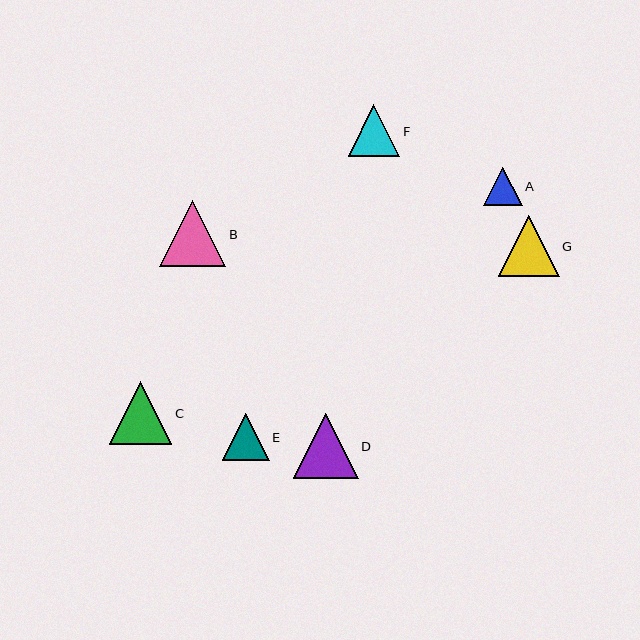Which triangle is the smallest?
Triangle A is the smallest with a size of approximately 39 pixels.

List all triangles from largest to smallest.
From largest to smallest: B, D, C, G, F, E, A.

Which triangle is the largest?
Triangle B is the largest with a size of approximately 66 pixels.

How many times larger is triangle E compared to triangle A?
Triangle E is approximately 1.2 times the size of triangle A.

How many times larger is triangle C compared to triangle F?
Triangle C is approximately 1.2 times the size of triangle F.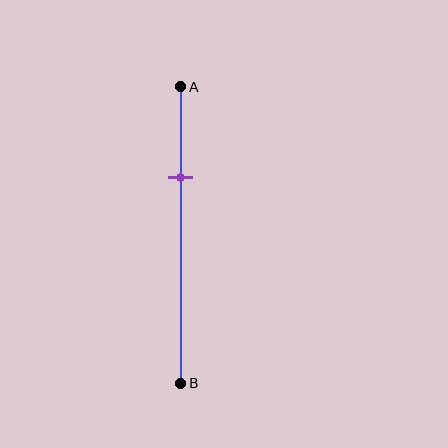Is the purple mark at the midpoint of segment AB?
No, the mark is at about 30% from A, not at the 50% midpoint.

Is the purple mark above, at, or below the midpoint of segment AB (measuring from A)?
The purple mark is above the midpoint of segment AB.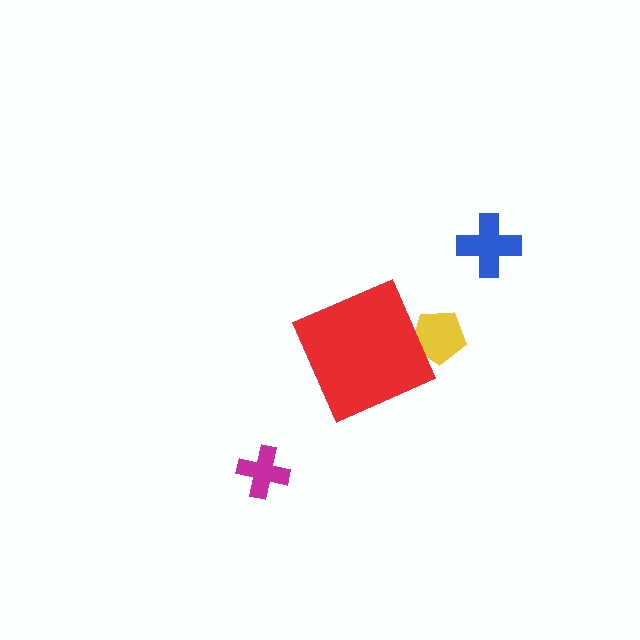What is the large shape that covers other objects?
A red diamond.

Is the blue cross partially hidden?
No, the blue cross is fully visible.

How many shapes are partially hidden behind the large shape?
1 shape is partially hidden.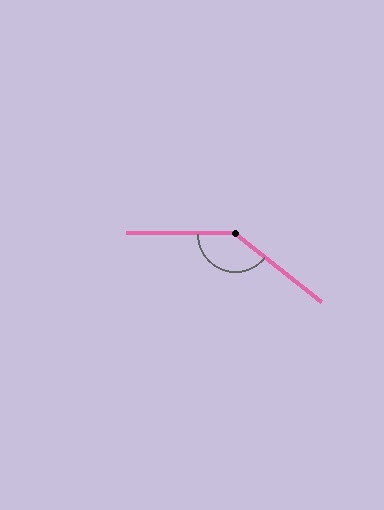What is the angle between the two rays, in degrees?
Approximately 142 degrees.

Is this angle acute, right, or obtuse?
It is obtuse.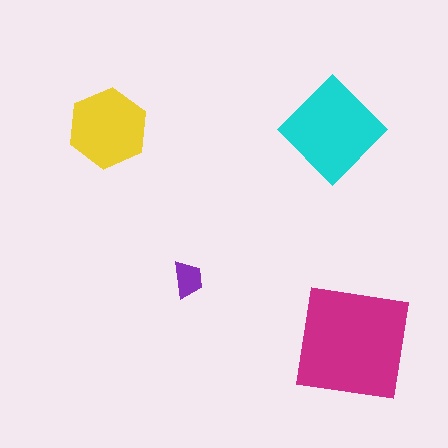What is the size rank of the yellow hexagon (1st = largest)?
3rd.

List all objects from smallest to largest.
The purple trapezoid, the yellow hexagon, the cyan diamond, the magenta square.